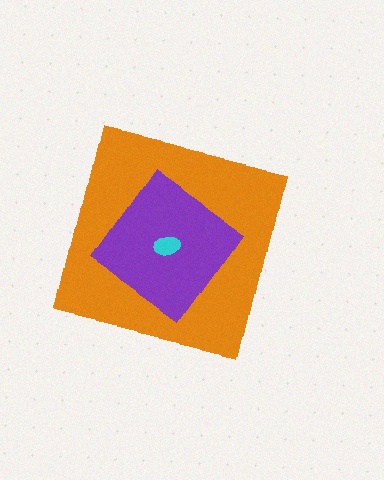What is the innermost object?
The cyan ellipse.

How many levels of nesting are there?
3.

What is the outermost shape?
The orange square.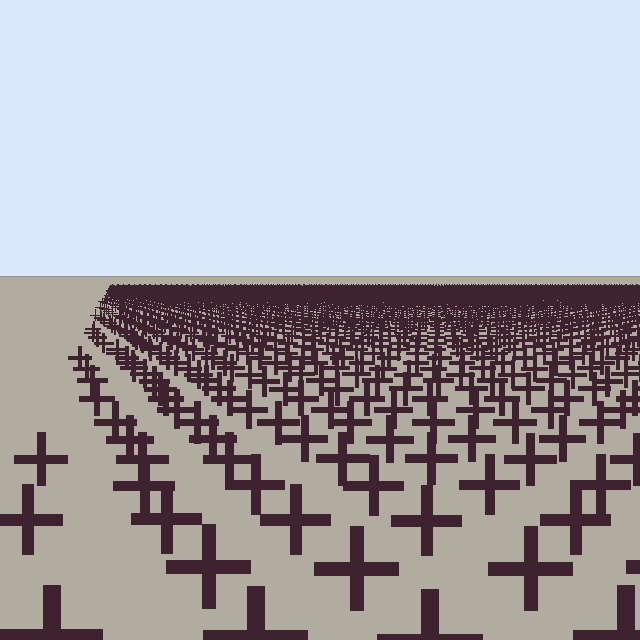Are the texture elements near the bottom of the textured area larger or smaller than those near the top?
Larger. Near the bottom, elements are closer to the viewer and appear at a bigger on-screen size.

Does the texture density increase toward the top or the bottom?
Density increases toward the top.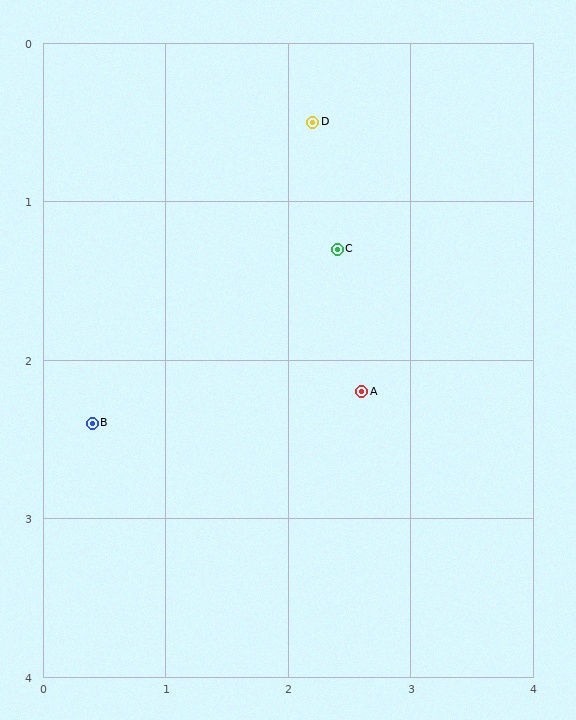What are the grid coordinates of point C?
Point C is at approximately (2.4, 1.3).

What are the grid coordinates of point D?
Point D is at approximately (2.2, 0.5).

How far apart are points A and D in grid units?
Points A and D are about 1.7 grid units apart.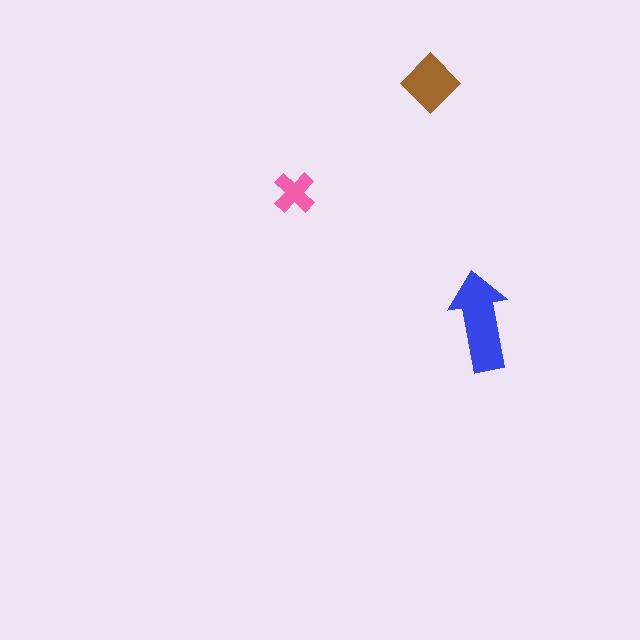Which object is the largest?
The blue arrow.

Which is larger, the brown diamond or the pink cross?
The brown diamond.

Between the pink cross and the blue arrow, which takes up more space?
The blue arrow.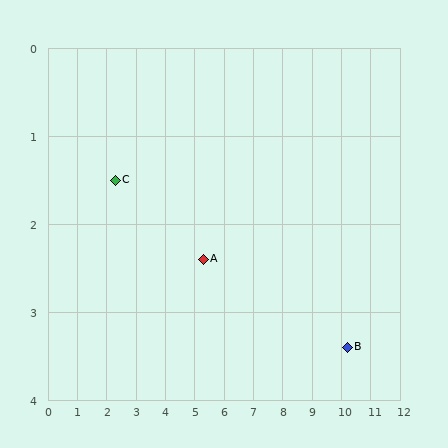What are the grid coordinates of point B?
Point B is at approximately (10.2, 3.4).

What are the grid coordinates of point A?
Point A is at approximately (5.3, 2.4).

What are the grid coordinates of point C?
Point C is at approximately (2.3, 1.5).